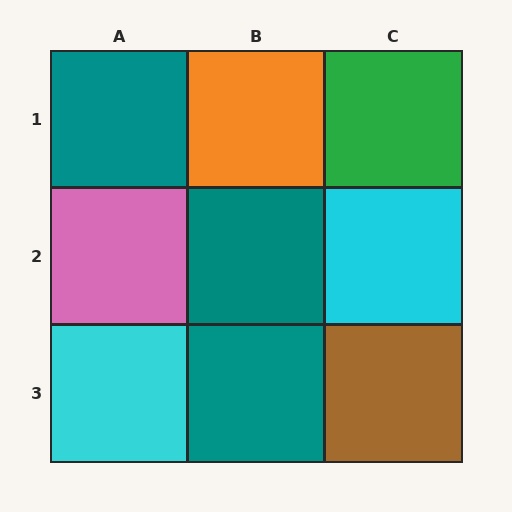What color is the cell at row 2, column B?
Teal.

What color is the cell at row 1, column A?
Teal.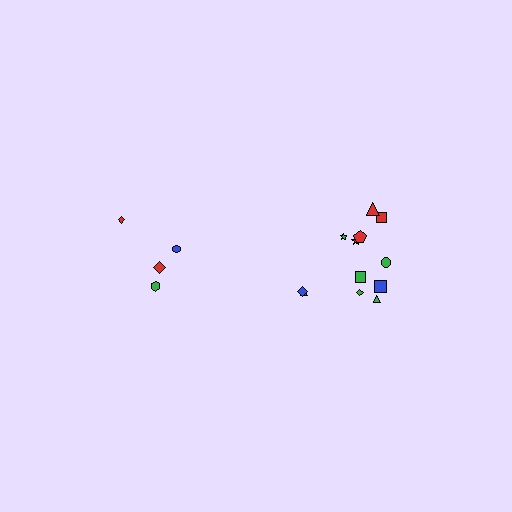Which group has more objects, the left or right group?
The right group.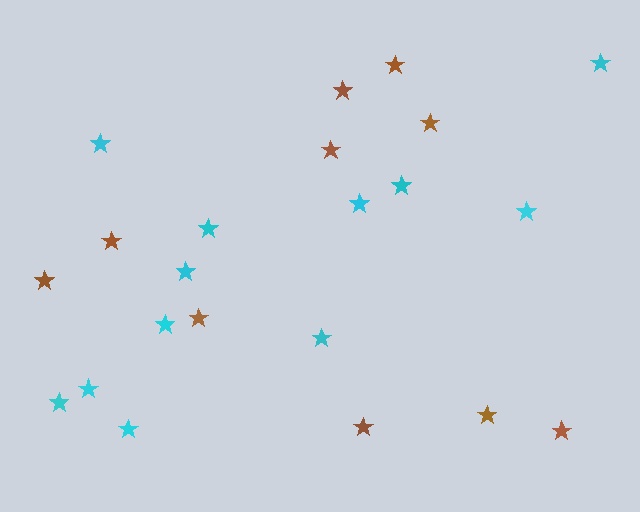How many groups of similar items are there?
There are 2 groups: one group of brown stars (10) and one group of cyan stars (12).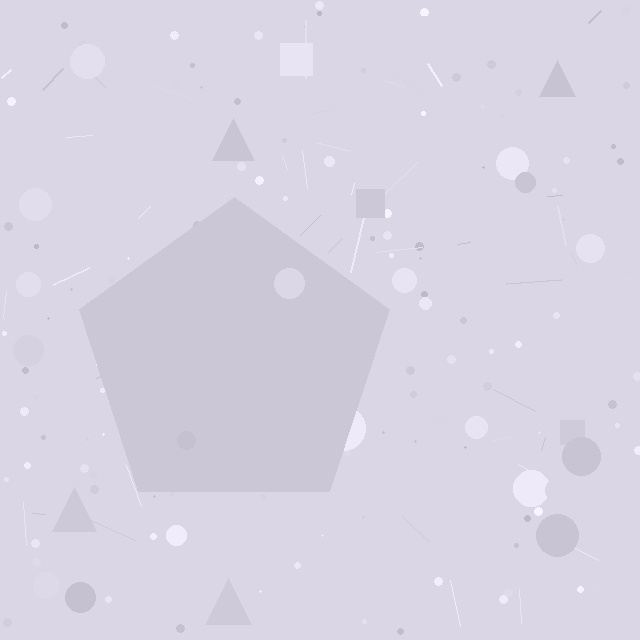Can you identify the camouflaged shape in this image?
The camouflaged shape is a pentagon.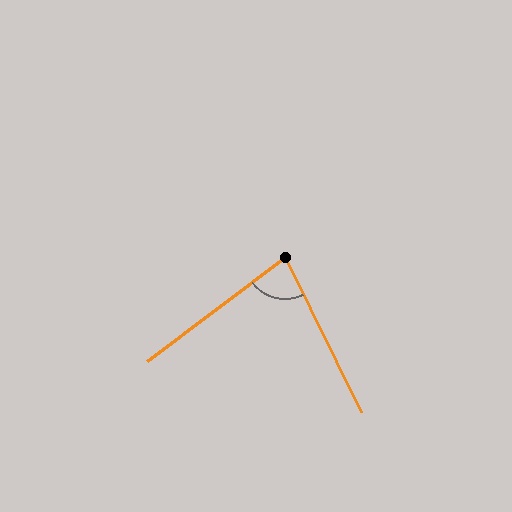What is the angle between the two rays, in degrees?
Approximately 79 degrees.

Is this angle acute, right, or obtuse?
It is acute.